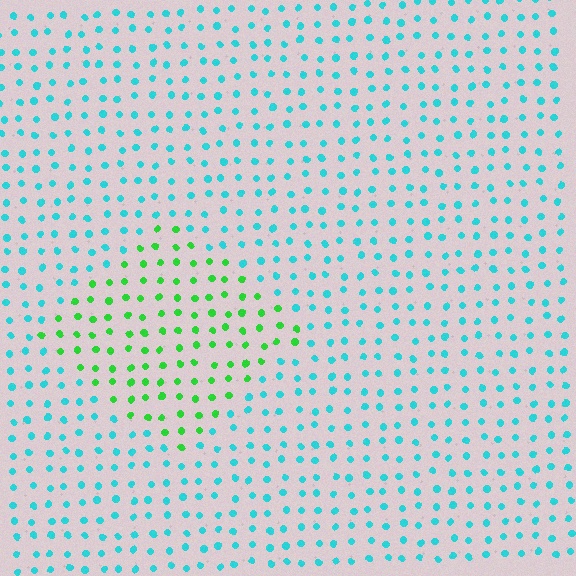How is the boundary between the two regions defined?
The boundary is defined purely by a slight shift in hue (about 57 degrees). Spacing, size, and orientation are identical on both sides.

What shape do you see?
I see a diamond.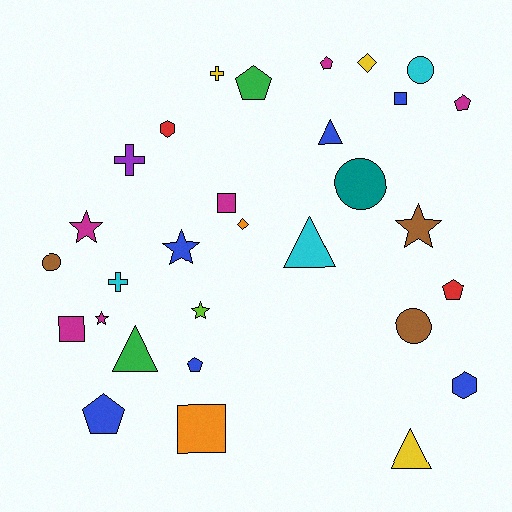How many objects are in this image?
There are 30 objects.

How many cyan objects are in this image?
There are 3 cyan objects.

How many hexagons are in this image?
There are 2 hexagons.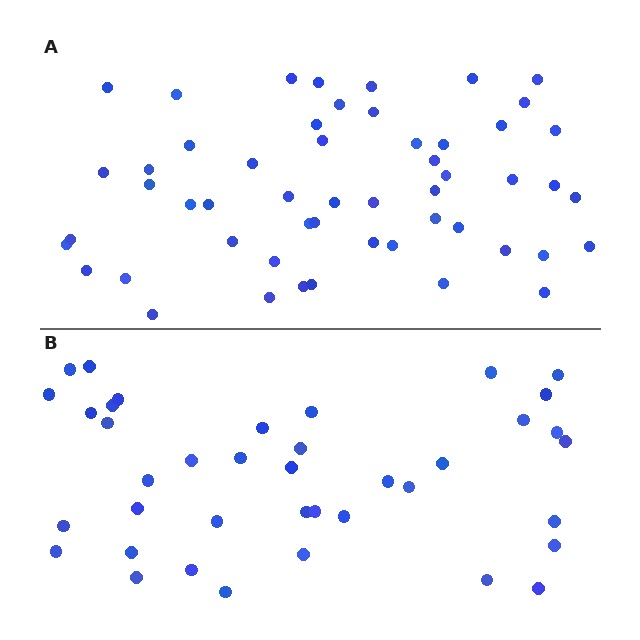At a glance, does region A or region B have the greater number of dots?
Region A (the top region) has more dots.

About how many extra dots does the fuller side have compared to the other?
Region A has approximately 15 more dots than region B.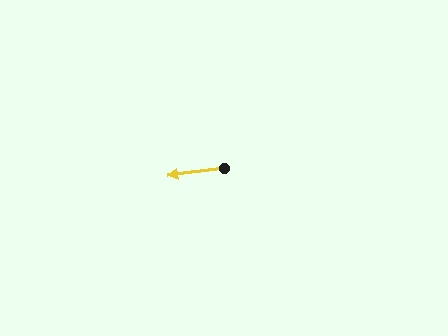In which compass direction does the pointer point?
West.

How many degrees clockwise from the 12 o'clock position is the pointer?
Approximately 263 degrees.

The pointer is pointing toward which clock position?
Roughly 9 o'clock.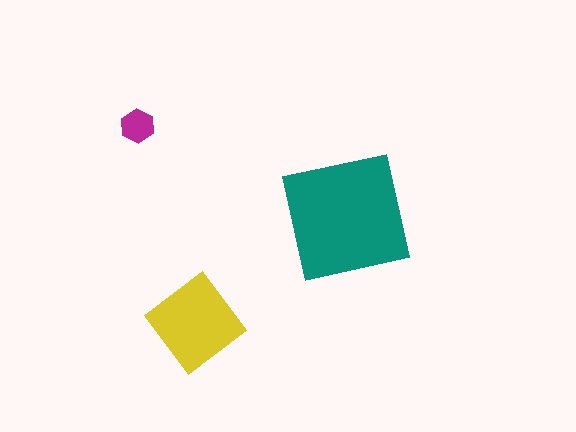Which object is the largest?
The teal square.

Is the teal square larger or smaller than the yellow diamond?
Larger.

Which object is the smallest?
The magenta hexagon.